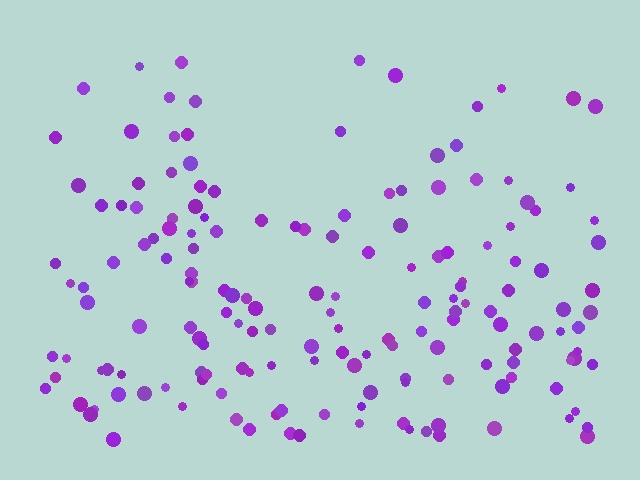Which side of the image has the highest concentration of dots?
The bottom.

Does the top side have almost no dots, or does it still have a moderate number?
Still a moderate number, just noticeably fewer than the bottom.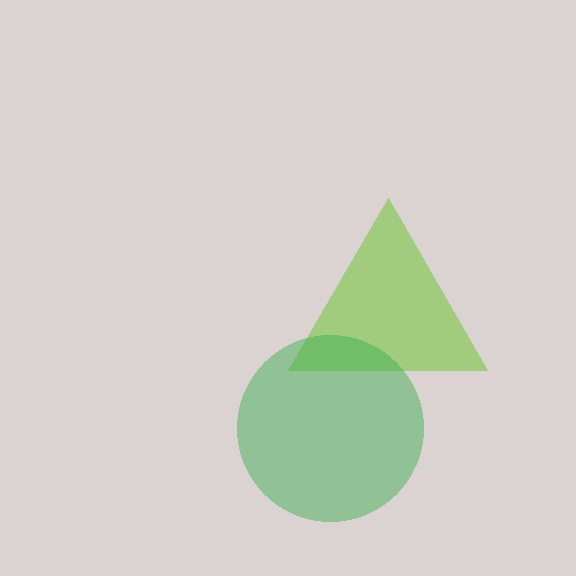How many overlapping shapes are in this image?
There are 2 overlapping shapes in the image.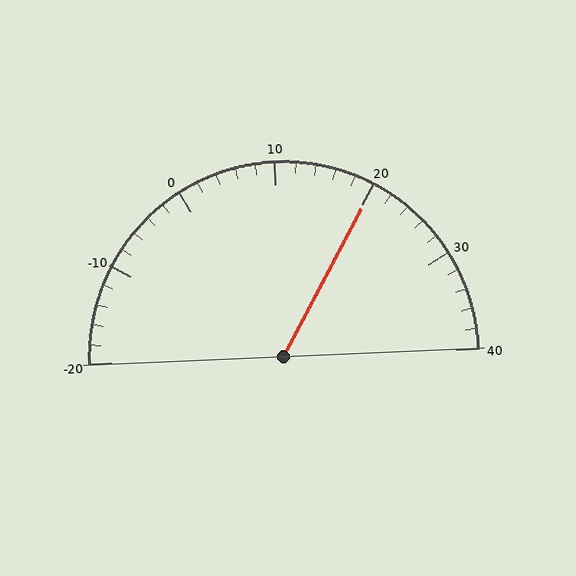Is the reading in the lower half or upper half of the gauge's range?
The reading is in the upper half of the range (-20 to 40).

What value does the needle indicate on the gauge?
The needle indicates approximately 20.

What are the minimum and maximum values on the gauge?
The gauge ranges from -20 to 40.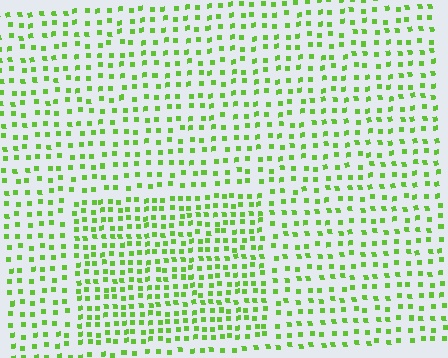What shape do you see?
I see a rectangle.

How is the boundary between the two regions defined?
The boundary is defined by a change in element density (approximately 1.6x ratio). All elements are the same color, size, and shape.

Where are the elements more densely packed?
The elements are more densely packed inside the rectangle boundary.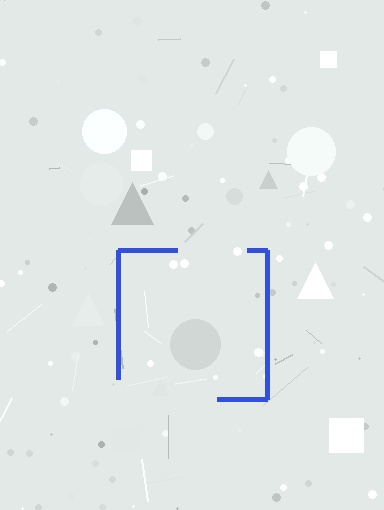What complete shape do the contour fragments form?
The contour fragments form a square.